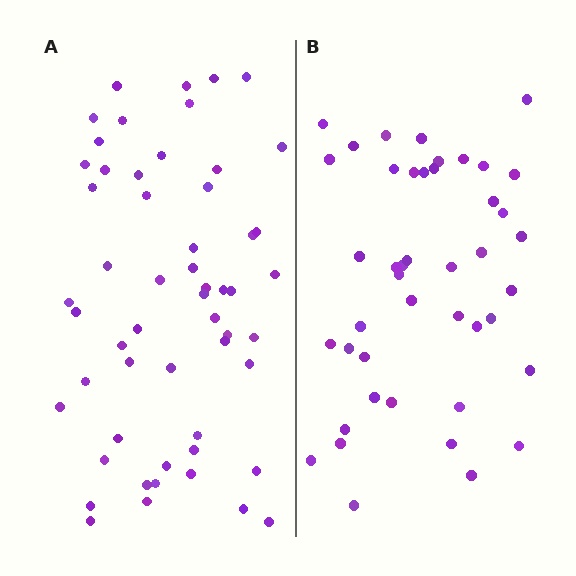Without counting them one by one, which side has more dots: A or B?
Region A (the left region) has more dots.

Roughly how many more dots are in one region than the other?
Region A has roughly 12 or so more dots than region B.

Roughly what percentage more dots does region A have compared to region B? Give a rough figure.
About 25% more.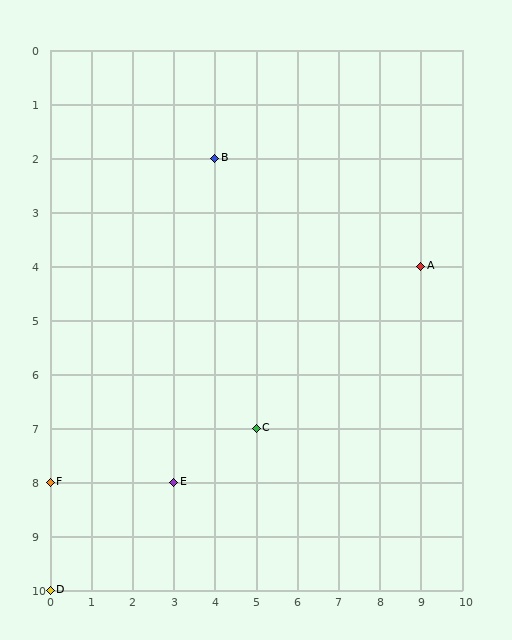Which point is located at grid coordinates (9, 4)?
Point A is at (9, 4).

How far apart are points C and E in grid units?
Points C and E are 2 columns and 1 row apart (about 2.2 grid units diagonally).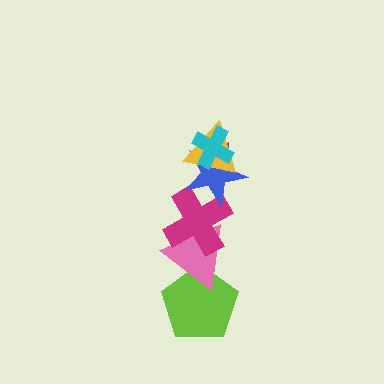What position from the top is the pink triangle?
The pink triangle is 5th from the top.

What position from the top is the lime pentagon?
The lime pentagon is 6th from the top.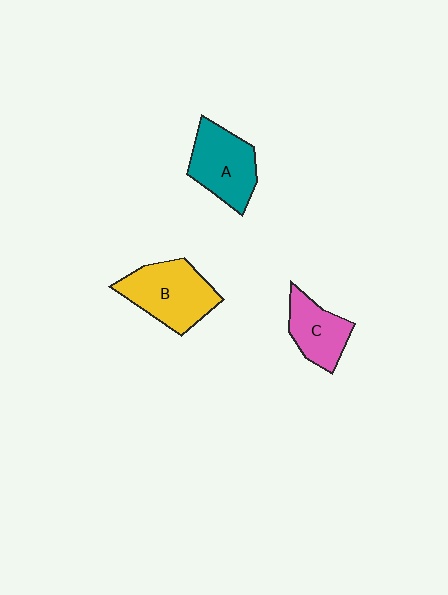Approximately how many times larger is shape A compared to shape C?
Approximately 1.3 times.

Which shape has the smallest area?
Shape C (pink).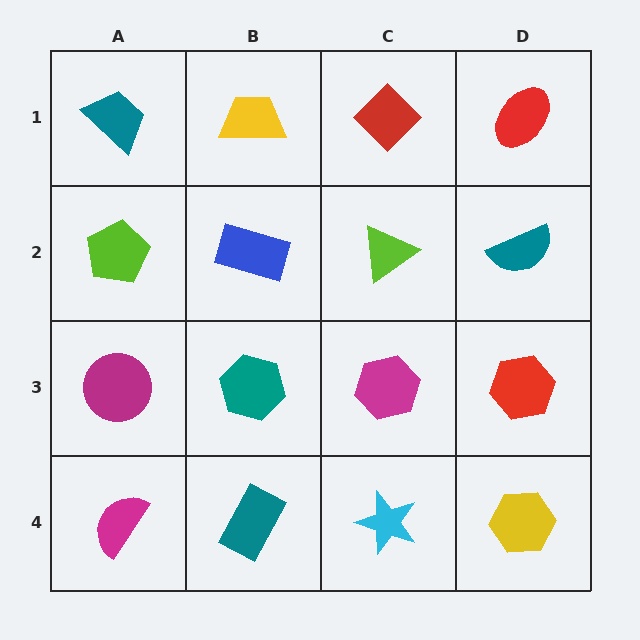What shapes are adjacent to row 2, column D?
A red ellipse (row 1, column D), a red hexagon (row 3, column D), a lime triangle (row 2, column C).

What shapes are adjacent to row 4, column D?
A red hexagon (row 3, column D), a cyan star (row 4, column C).